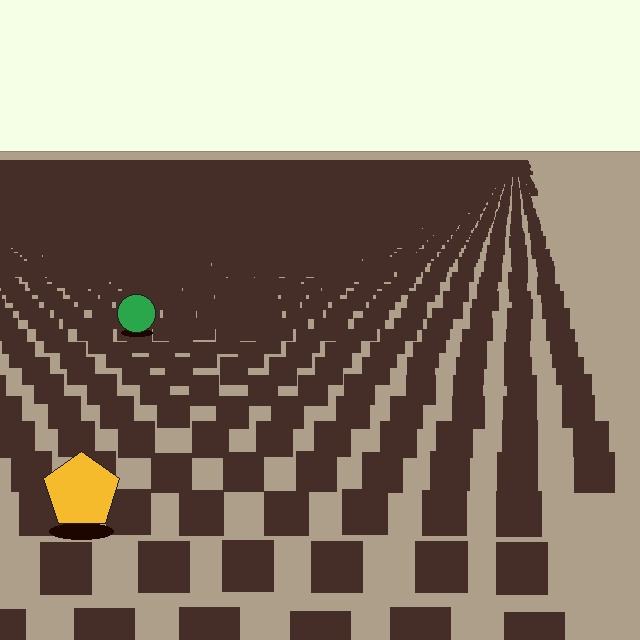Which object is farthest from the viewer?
The green circle is farthest from the viewer. It appears smaller and the ground texture around it is denser.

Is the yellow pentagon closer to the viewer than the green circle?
Yes. The yellow pentagon is closer — you can tell from the texture gradient: the ground texture is coarser near it.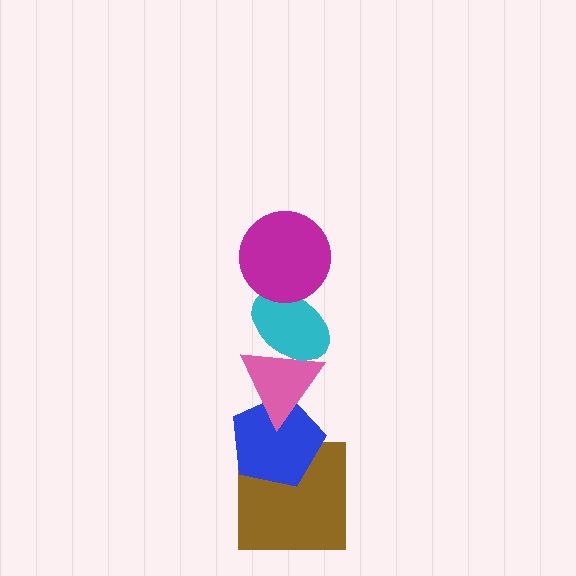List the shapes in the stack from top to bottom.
From top to bottom: the magenta circle, the cyan ellipse, the pink triangle, the blue pentagon, the brown square.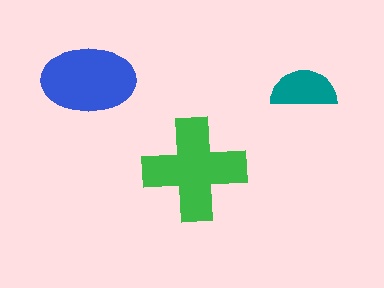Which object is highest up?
The blue ellipse is topmost.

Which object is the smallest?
The teal semicircle.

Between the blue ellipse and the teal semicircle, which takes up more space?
The blue ellipse.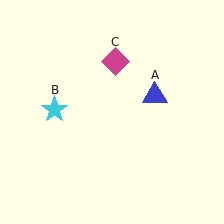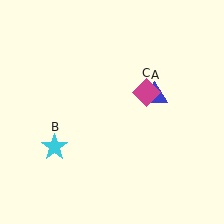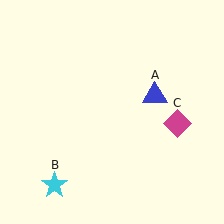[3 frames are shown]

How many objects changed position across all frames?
2 objects changed position: cyan star (object B), magenta diamond (object C).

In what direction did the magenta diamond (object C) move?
The magenta diamond (object C) moved down and to the right.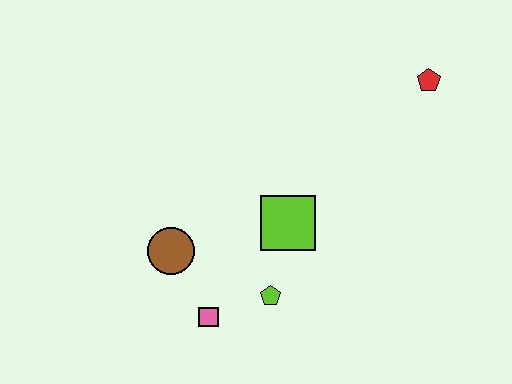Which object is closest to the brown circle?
The pink square is closest to the brown circle.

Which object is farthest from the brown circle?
The red pentagon is farthest from the brown circle.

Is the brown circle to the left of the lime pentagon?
Yes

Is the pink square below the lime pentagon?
Yes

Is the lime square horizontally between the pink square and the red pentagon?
Yes